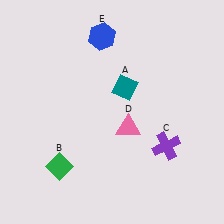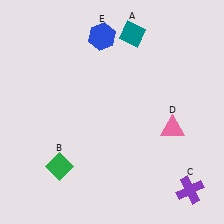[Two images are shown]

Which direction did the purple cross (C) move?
The purple cross (C) moved down.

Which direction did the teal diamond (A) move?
The teal diamond (A) moved up.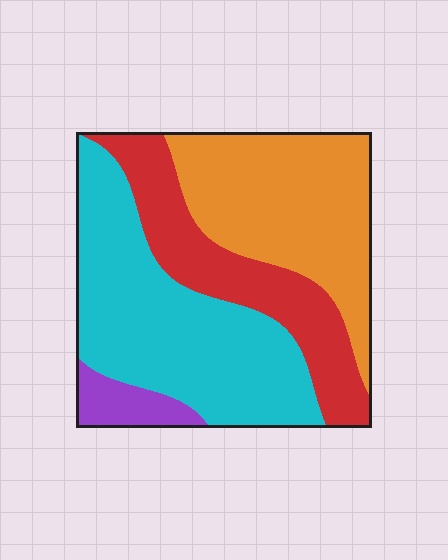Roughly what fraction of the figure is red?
Red covers around 25% of the figure.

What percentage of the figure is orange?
Orange takes up about one third (1/3) of the figure.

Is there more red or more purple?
Red.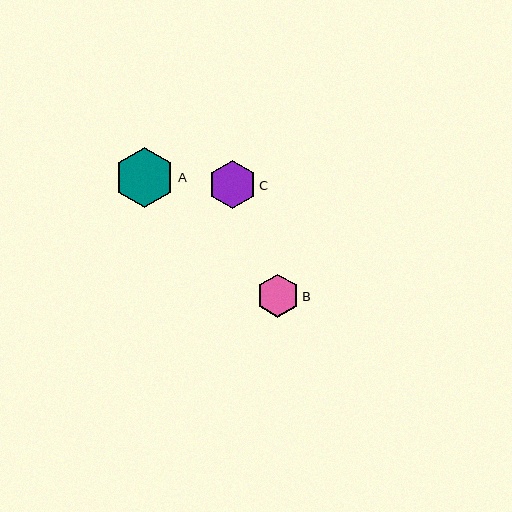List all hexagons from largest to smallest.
From largest to smallest: A, C, B.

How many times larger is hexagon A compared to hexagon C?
Hexagon A is approximately 1.3 times the size of hexagon C.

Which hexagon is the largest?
Hexagon A is the largest with a size of approximately 60 pixels.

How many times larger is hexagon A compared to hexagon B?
Hexagon A is approximately 1.4 times the size of hexagon B.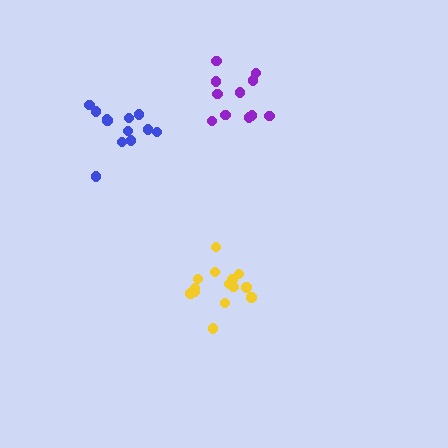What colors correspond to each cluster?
The clusters are colored: yellow, purple, blue.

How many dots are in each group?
Group 1: 14 dots, Group 2: 11 dots, Group 3: 12 dots (37 total).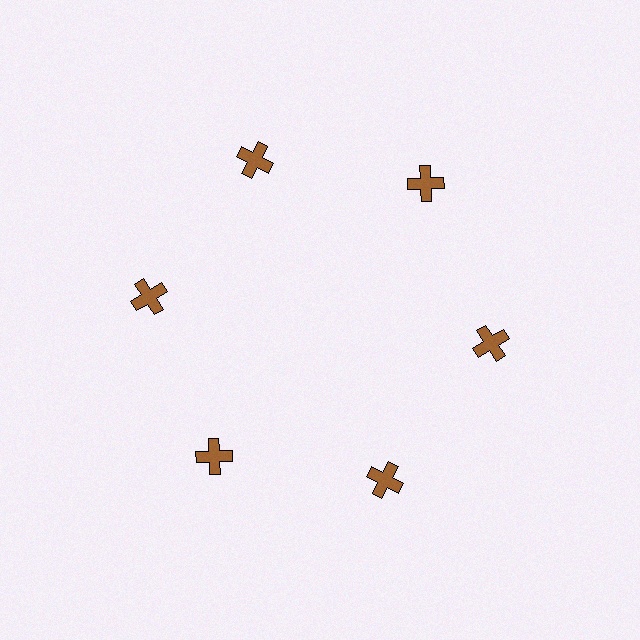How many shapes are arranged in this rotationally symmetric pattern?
There are 6 shapes, arranged in 6 groups of 1.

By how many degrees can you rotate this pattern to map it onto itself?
The pattern maps onto itself every 60 degrees of rotation.